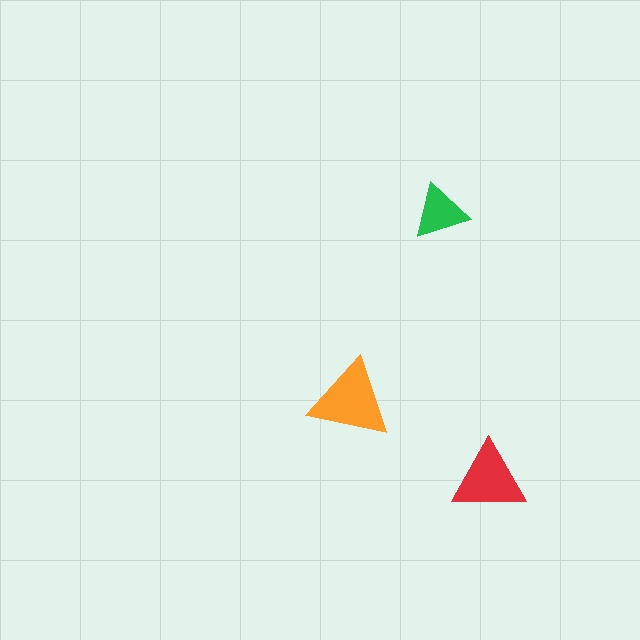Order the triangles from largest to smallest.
the orange one, the red one, the green one.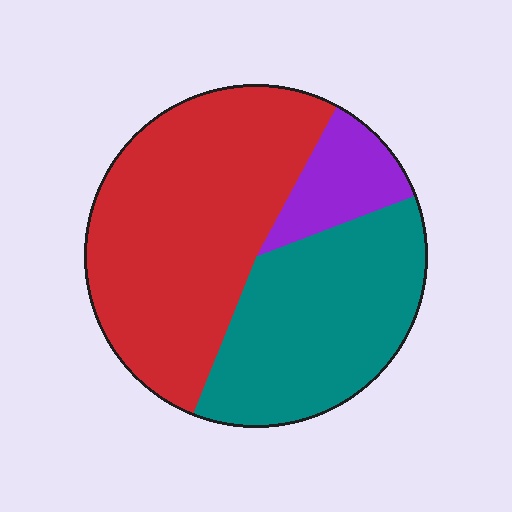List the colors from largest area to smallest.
From largest to smallest: red, teal, purple.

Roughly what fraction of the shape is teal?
Teal covers around 35% of the shape.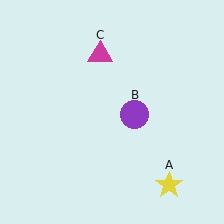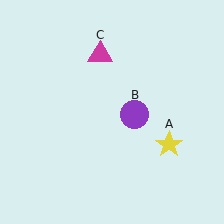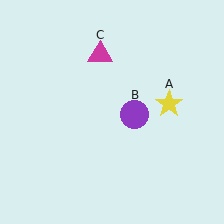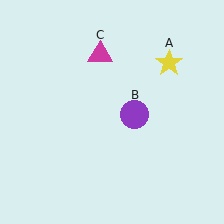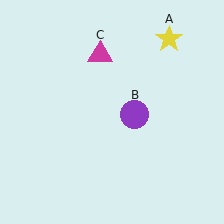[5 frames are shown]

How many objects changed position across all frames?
1 object changed position: yellow star (object A).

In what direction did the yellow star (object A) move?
The yellow star (object A) moved up.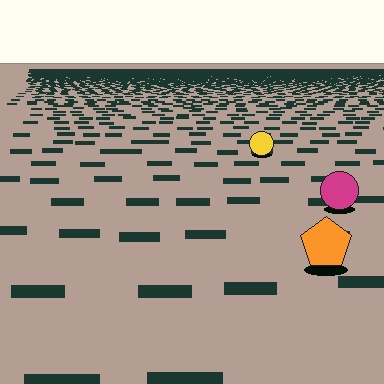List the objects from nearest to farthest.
From nearest to farthest: the orange pentagon, the magenta circle, the yellow circle.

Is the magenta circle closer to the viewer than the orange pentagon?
No. The orange pentagon is closer — you can tell from the texture gradient: the ground texture is coarser near it.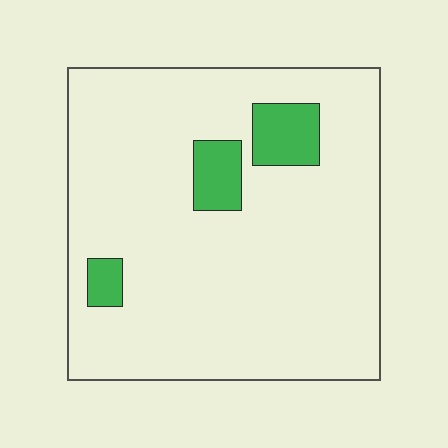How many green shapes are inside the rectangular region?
3.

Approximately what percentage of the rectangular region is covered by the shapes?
Approximately 10%.